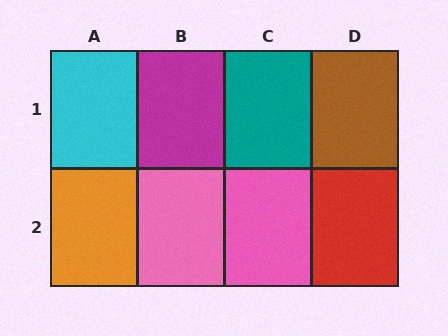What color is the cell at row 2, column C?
Pink.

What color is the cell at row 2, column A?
Orange.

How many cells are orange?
1 cell is orange.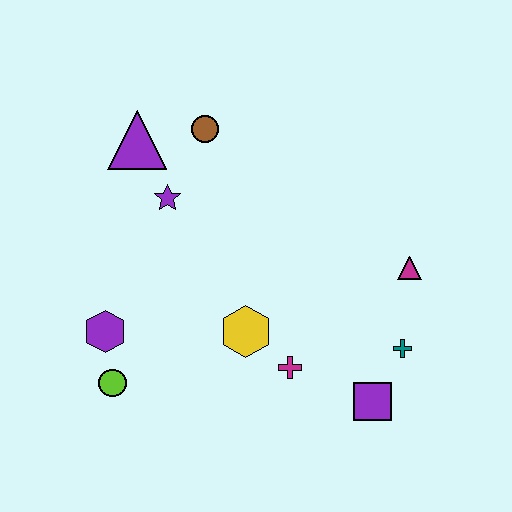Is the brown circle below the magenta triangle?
No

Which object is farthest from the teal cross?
The purple triangle is farthest from the teal cross.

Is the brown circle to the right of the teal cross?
No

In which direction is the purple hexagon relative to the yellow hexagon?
The purple hexagon is to the left of the yellow hexagon.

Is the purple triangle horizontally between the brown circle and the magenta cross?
No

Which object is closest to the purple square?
The teal cross is closest to the purple square.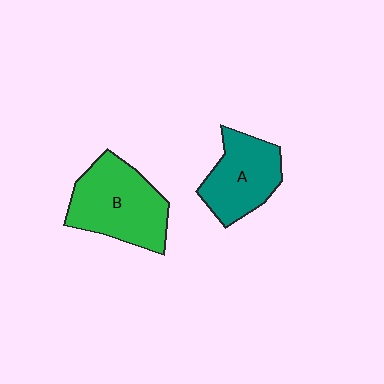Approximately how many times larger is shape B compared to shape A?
Approximately 1.3 times.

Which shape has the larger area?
Shape B (green).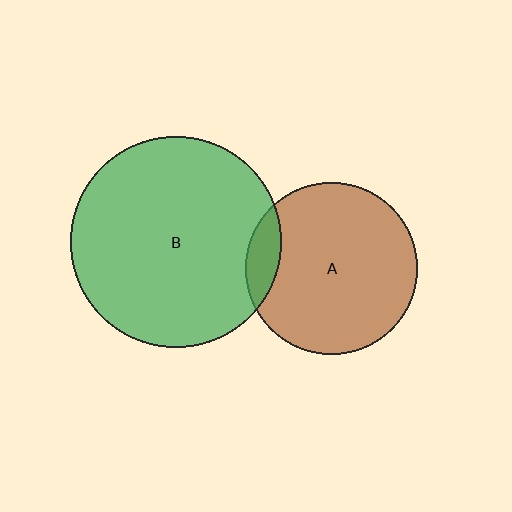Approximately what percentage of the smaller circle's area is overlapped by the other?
Approximately 10%.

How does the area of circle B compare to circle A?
Approximately 1.5 times.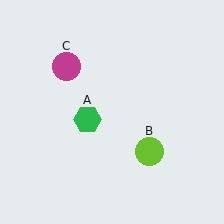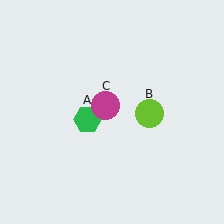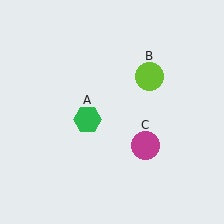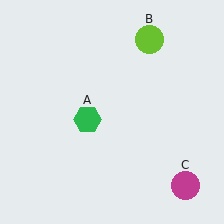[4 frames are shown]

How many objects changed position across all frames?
2 objects changed position: lime circle (object B), magenta circle (object C).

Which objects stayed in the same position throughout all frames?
Green hexagon (object A) remained stationary.